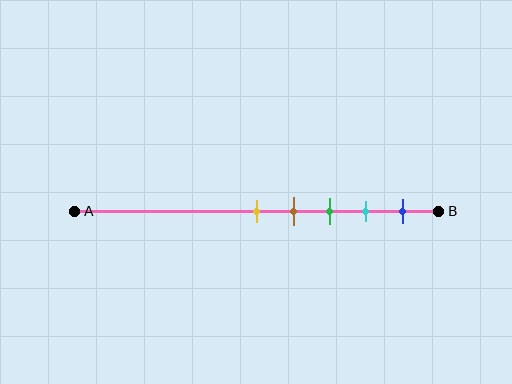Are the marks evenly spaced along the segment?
Yes, the marks are approximately evenly spaced.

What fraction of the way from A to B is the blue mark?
The blue mark is approximately 90% (0.9) of the way from A to B.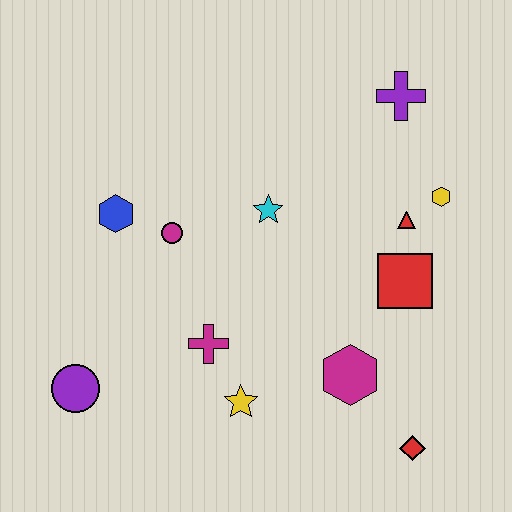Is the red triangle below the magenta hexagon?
No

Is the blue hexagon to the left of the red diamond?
Yes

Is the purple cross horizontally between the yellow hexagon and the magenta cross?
Yes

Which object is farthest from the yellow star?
The purple cross is farthest from the yellow star.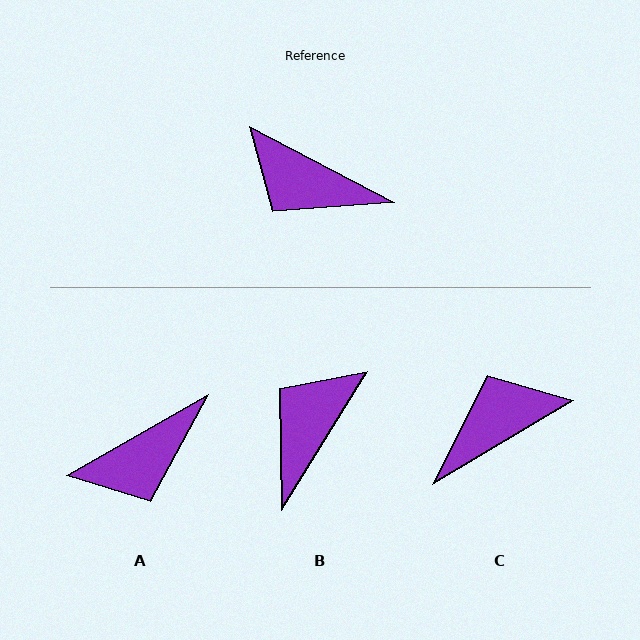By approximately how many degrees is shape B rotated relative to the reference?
Approximately 94 degrees clockwise.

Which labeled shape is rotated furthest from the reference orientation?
C, about 121 degrees away.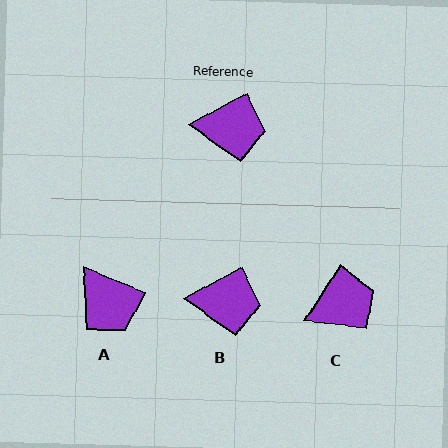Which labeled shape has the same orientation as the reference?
B.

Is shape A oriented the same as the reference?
No, it is off by about 52 degrees.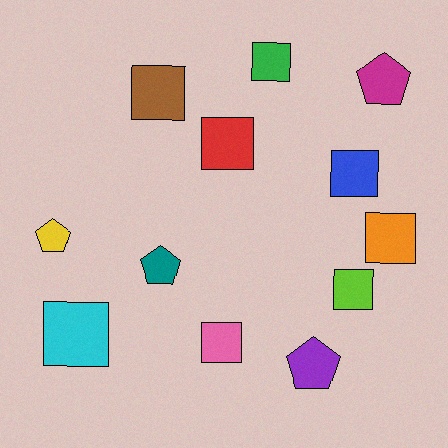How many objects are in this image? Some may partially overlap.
There are 12 objects.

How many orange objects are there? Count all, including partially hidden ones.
There is 1 orange object.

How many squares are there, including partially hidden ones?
There are 8 squares.